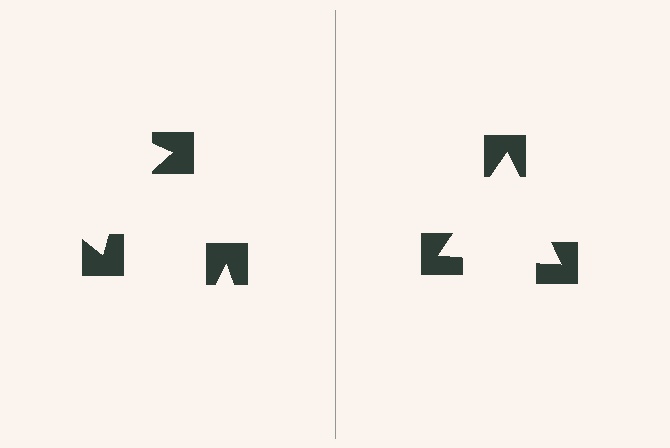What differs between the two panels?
The notched squares are positioned identically on both sides; only the wedge orientations differ. On the right they align to a triangle; on the left they are misaligned.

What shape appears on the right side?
An illusory triangle.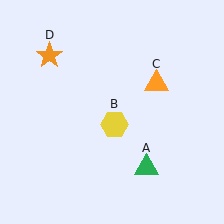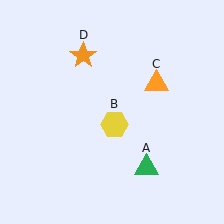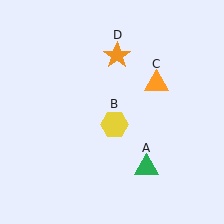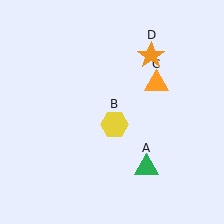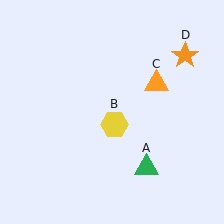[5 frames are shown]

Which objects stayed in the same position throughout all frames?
Green triangle (object A) and yellow hexagon (object B) and orange triangle (object C) remained stationary.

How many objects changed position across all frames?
1 object changed position: orange star (object D).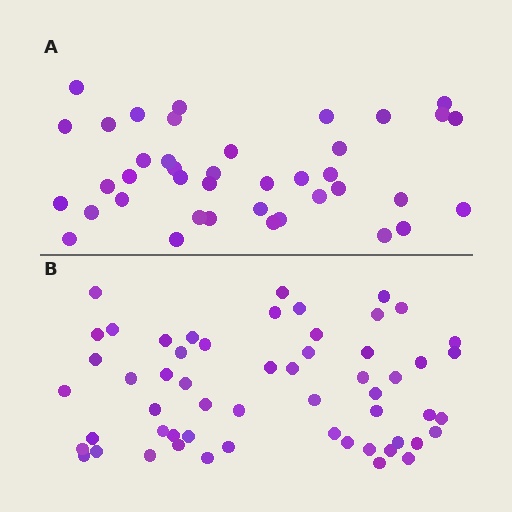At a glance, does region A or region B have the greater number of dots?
Region B (the bottom region) has more dots.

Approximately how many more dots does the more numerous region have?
Region B has approximately 15 more dots than region A.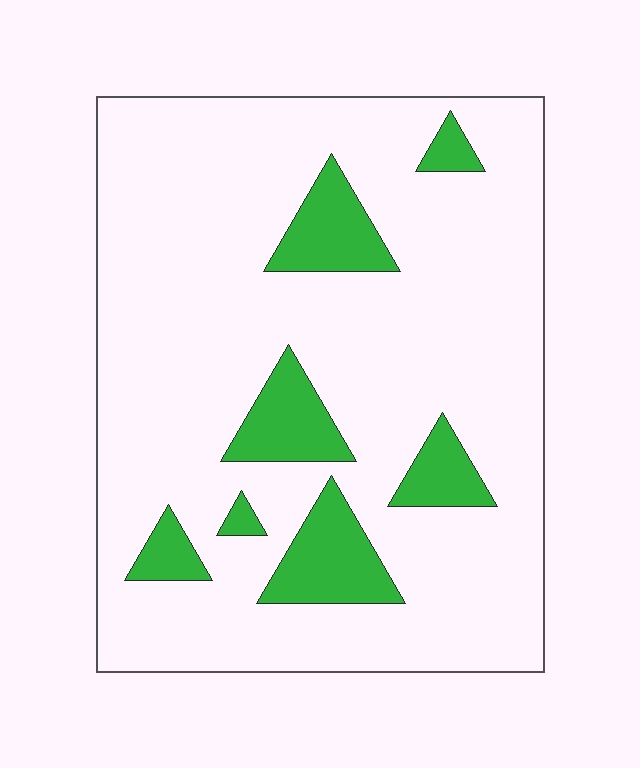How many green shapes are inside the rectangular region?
7.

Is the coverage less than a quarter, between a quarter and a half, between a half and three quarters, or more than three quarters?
Less than a quarter.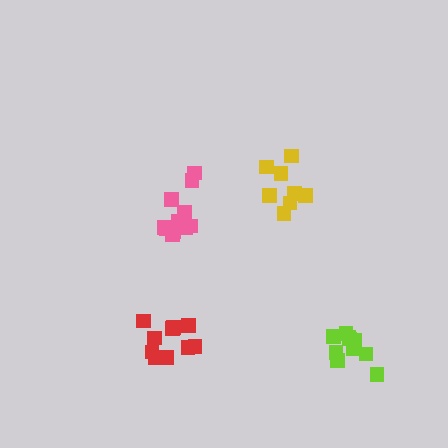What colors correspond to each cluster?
The clusters are colored: pink, yellow, red, lime.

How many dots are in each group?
Group 1: 11 dots, Group 2: 8 dots, Group 3: 10 dots, Group 4: 10 dots (39 total).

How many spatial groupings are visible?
There are 4 spatial groupings.